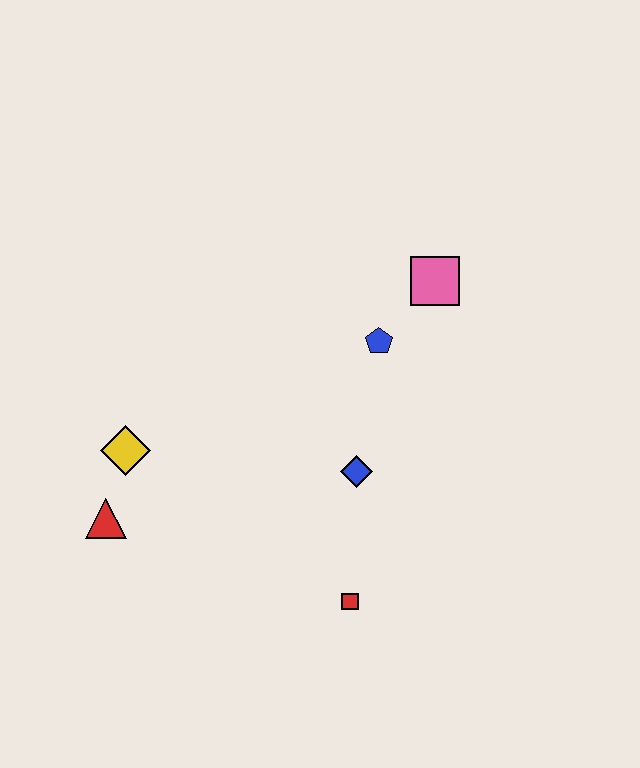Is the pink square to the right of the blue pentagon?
Yes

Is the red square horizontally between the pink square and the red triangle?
Yes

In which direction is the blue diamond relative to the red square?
The blue diamond is above the red square.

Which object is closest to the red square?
The blue diamond is closest to the red square.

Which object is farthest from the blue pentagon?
The red triangle is farthest from the blue pentagon.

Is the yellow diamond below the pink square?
Yes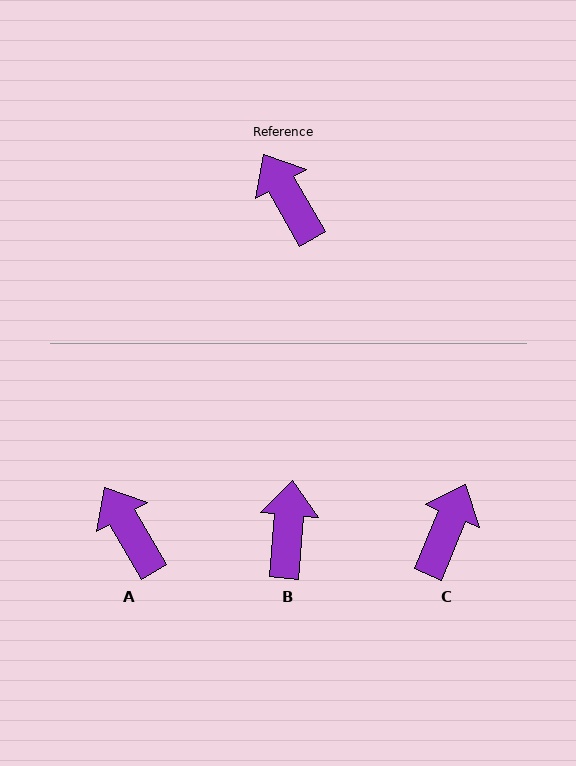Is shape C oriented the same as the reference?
No, it is off by about 53 degrees.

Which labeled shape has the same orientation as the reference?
A.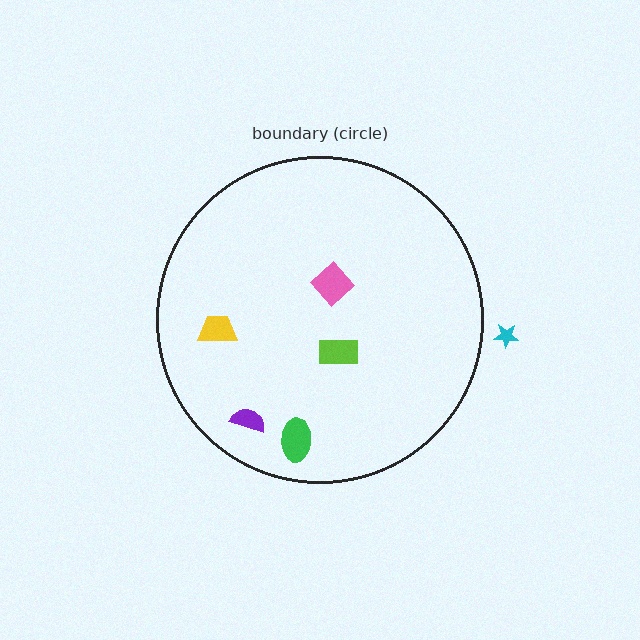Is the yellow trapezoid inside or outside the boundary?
Inside.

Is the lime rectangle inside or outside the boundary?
Inside.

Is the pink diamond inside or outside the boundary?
Inside.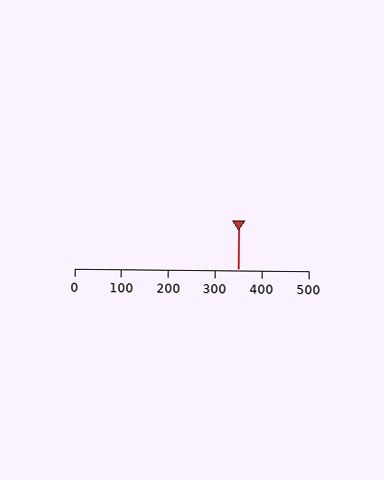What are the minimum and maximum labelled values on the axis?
The axis runs from 0 to 500.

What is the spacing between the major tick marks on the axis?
The major ticks are spaced 100 apart.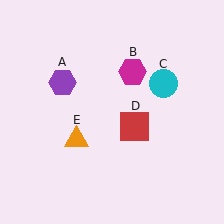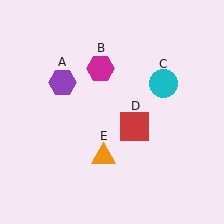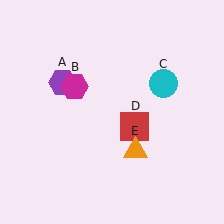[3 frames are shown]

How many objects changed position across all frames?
2 objects changed position: magenta hexagon (object B), orange triangle (object E).